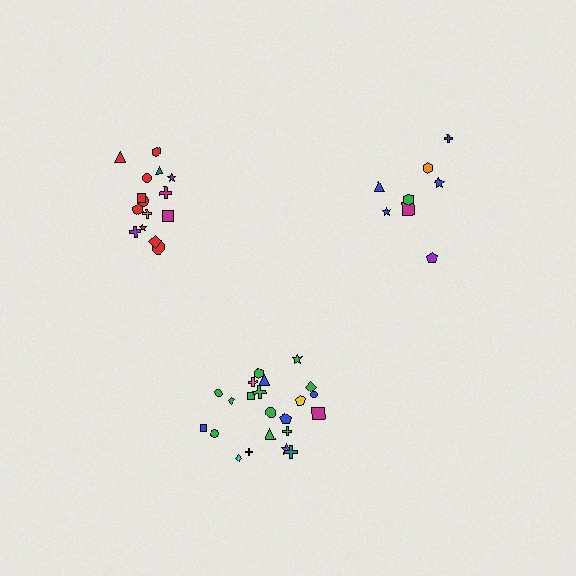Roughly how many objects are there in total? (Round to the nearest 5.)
Roughly 45 objects in total.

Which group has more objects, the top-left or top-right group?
The top-left group.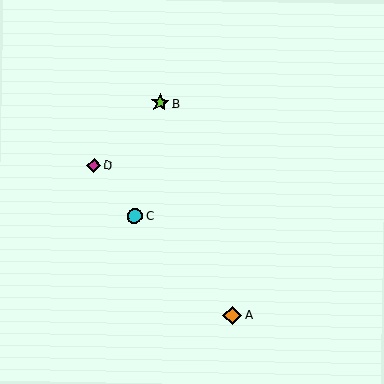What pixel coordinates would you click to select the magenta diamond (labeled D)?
Click at (94, 166) to select the magenta diamond D.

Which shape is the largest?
The orange diamond (labeled A) is the largest.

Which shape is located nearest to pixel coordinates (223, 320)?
The orange diamond (labeled A) at (232, 315) is nearest to that location.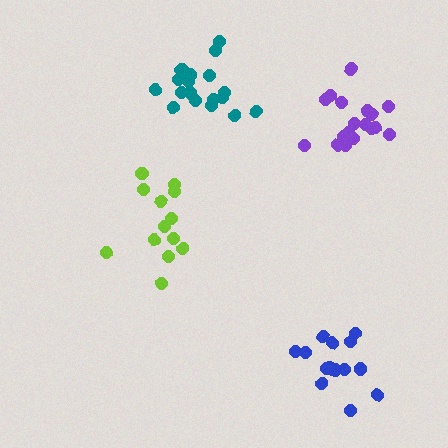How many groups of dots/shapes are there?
There are 4 groups.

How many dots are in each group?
Group 1: 18 dots, Group 2: 15 dots, Group 3: 13 dots, Group 4: 18 dots (64 total).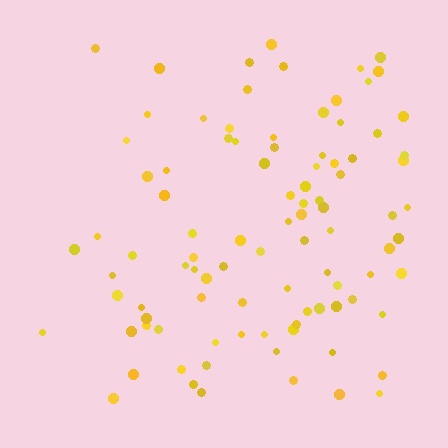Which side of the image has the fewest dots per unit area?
The left.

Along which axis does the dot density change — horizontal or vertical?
Horizontal.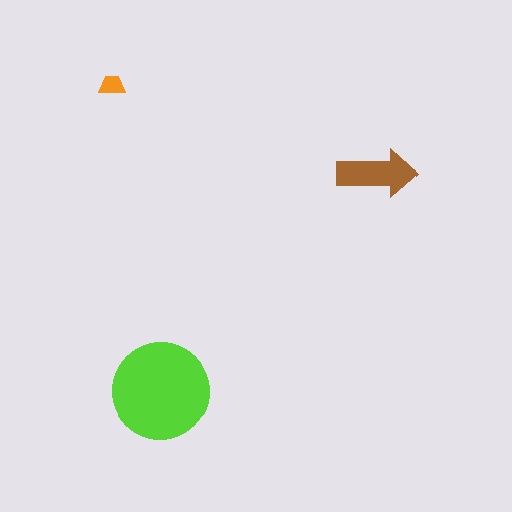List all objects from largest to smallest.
The lime circle, the brown arrow, the orange trapezoid.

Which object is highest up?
The orange trapezoid is topmost.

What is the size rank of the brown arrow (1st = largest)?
2nd.